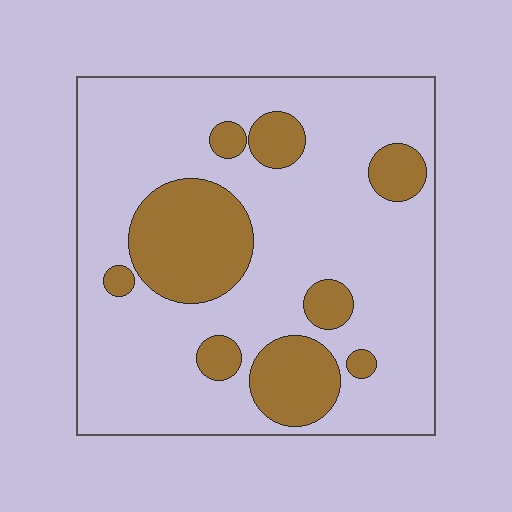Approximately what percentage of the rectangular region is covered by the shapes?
Approximately 25%.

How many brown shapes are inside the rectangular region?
9.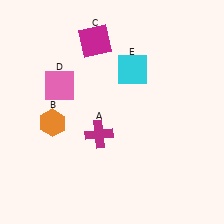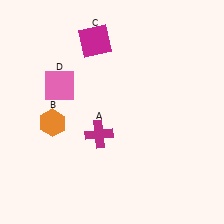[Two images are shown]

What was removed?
The cyan square (E) was removed in Image 2.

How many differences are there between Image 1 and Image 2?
There is 1 difference between the two images.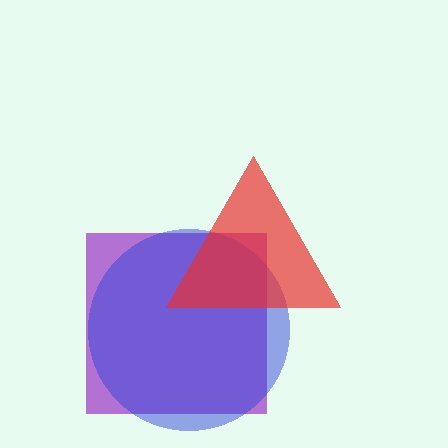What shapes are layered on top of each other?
The layered shapes are: a purple square, a blue circle, a red triangle.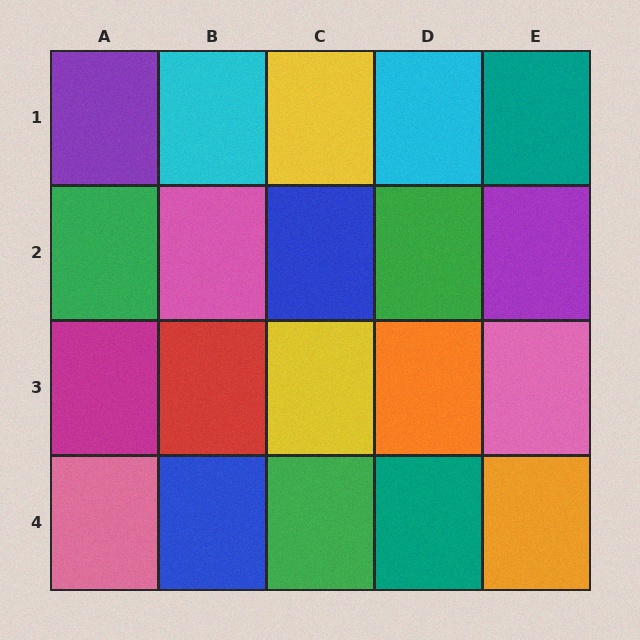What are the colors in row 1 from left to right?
Purple, cyan, yellow, cyan, teal.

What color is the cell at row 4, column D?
Teal.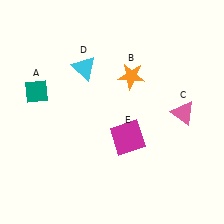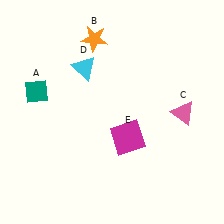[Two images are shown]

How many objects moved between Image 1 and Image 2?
1 object moved between the two images.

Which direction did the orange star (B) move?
The orange star (B) moved up.